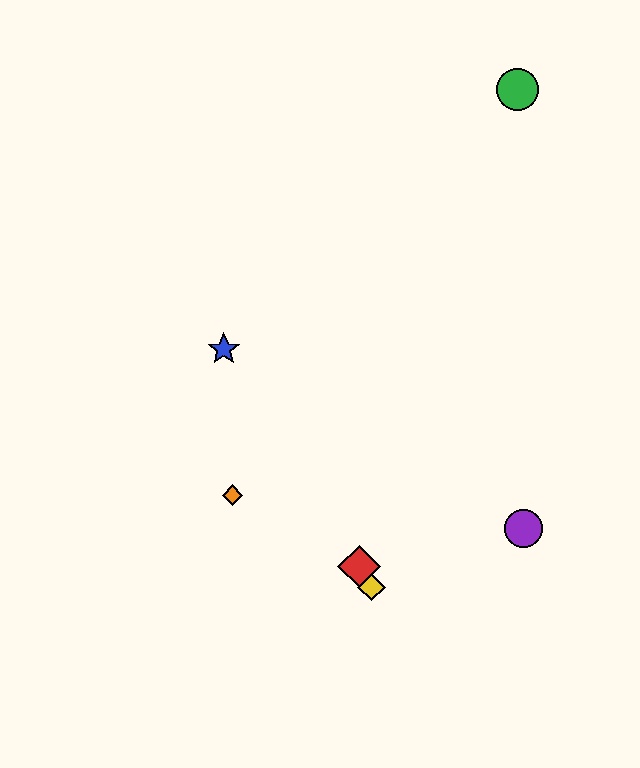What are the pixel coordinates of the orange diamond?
The orange diamond is at (233, 495).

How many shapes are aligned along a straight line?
3 shapes (the red diamond, the blue star, the yellow diamond) are aligned along a straight line.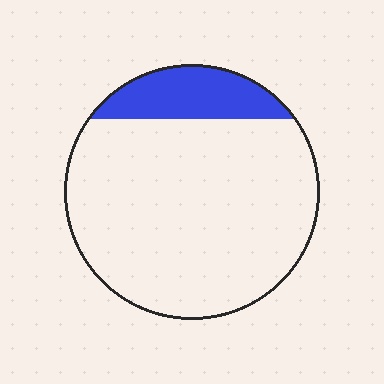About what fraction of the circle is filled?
About one sixth (1/6).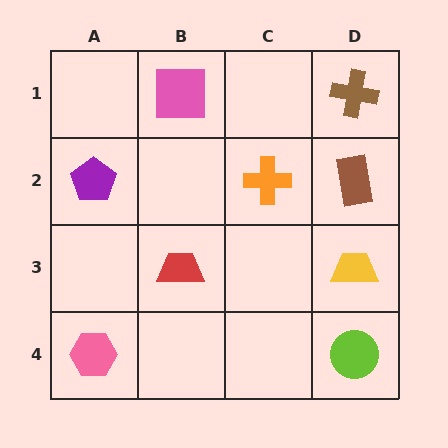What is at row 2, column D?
A brown rectangle.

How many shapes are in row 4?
2 shapes.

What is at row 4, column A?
A pink hexagon.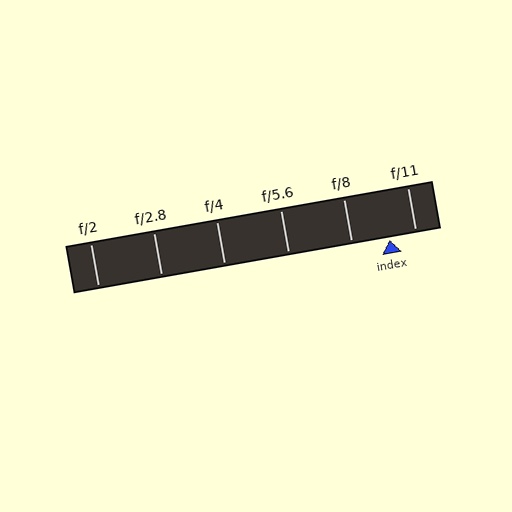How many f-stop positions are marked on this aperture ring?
There are 6 f-stop positions marked.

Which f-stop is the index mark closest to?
The index mark is closest to f/11.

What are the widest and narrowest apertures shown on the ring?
The widest aperture shown is f/2 and the narrowest is f/11.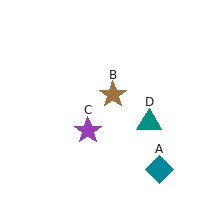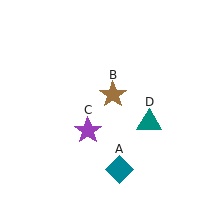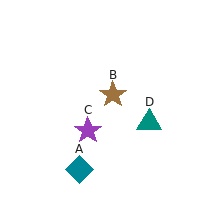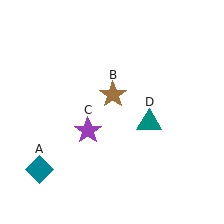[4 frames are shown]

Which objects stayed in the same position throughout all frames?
Brown star (object B) and purple star (object C) and teal triangle (object D) remained stationary.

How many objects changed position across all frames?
1 object changed position: teal diamond (object A).